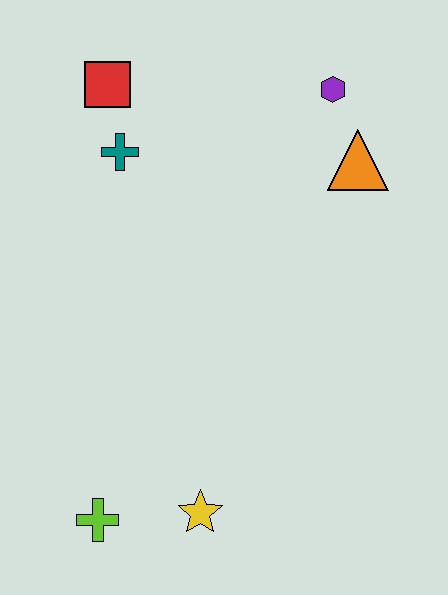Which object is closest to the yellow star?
The lime cross is closest to the yellow star.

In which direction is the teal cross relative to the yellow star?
The teal cross is above the yellow star.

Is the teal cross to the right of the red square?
Yes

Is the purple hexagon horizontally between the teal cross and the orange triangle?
Yes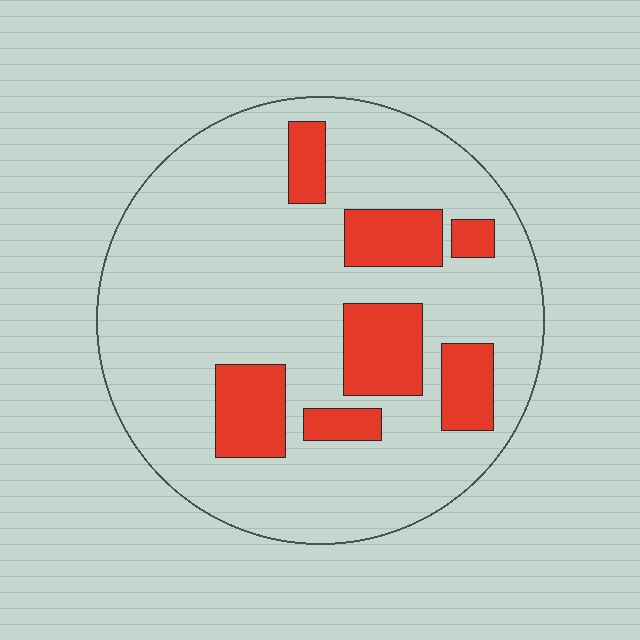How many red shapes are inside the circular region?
7.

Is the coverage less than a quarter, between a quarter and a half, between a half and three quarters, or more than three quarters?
Less than a quarter.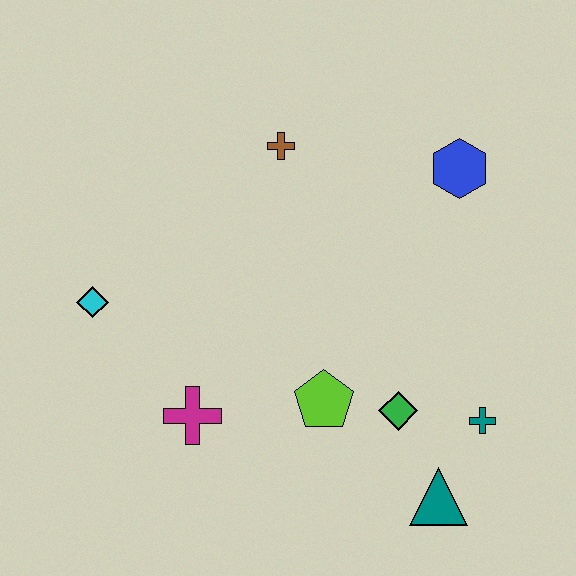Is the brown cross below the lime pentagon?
No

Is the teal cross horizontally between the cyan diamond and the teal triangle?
No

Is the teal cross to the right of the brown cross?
Yes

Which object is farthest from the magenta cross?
The blue hexagon is farthest from the magenta cross.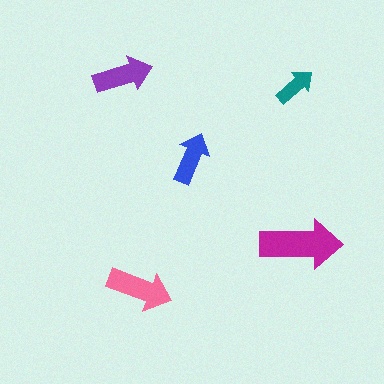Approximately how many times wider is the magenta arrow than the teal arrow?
About 2 times wider.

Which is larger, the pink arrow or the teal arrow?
The pink one.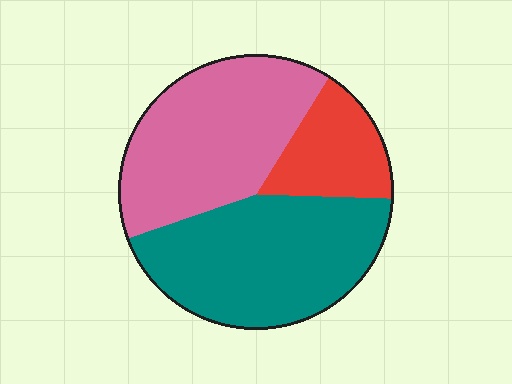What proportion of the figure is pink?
Pink covers 40% of the figure.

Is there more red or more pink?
Pink.